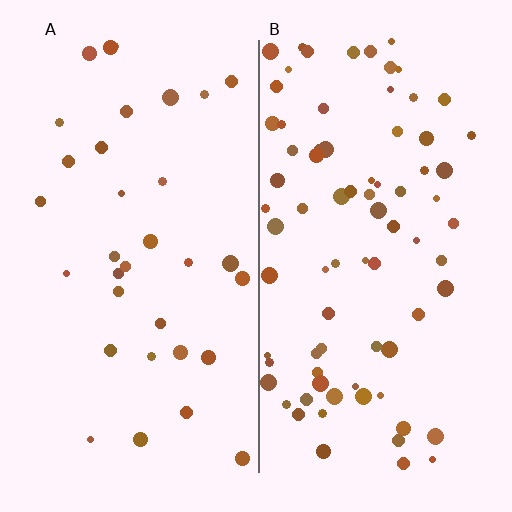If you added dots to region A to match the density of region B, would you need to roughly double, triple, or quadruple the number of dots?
Approximately double.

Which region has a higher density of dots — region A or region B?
B (the right).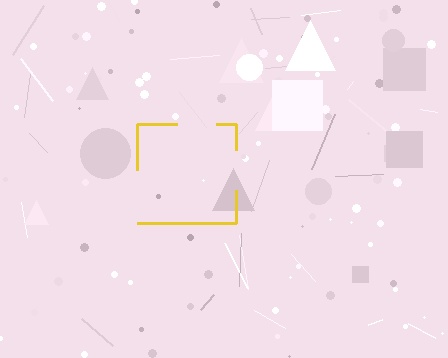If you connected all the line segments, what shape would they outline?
They would outline a square.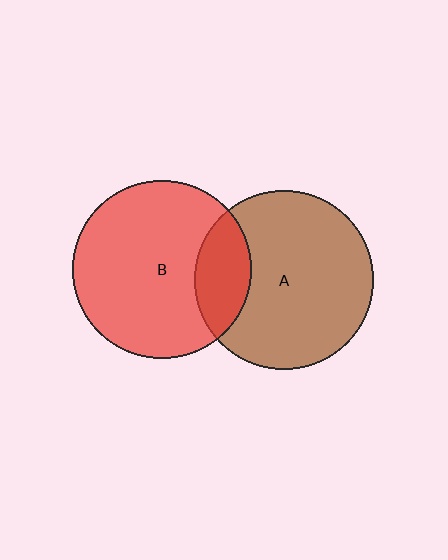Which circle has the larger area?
Circle A (brown).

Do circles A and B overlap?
Yes.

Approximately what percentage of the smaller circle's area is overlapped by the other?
Approximately 20%.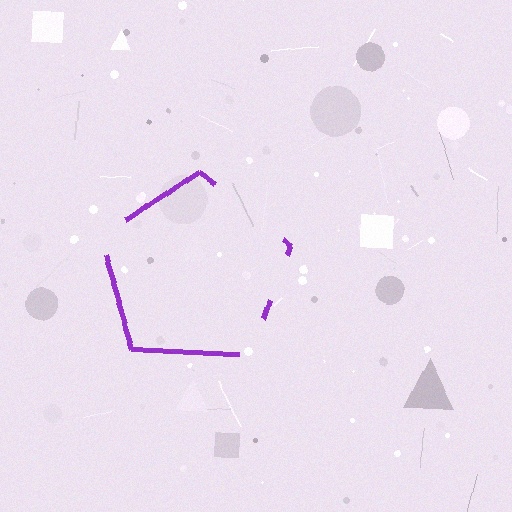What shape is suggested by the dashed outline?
The dashed outline suggests a pentagon.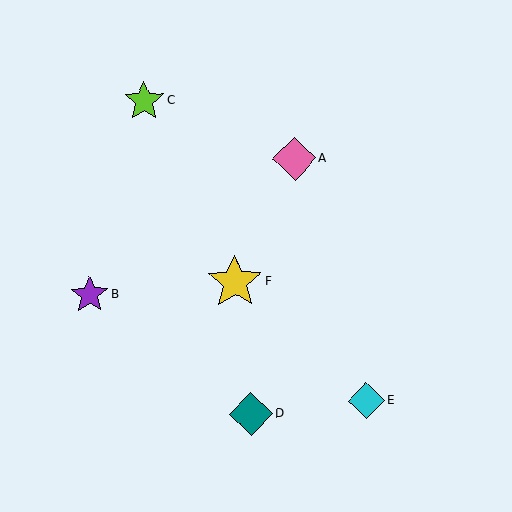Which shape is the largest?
The yellow star (labeled F) is the largest.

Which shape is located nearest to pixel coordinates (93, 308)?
The purple star (labeled B) at (89, 295) is nearest to that location.